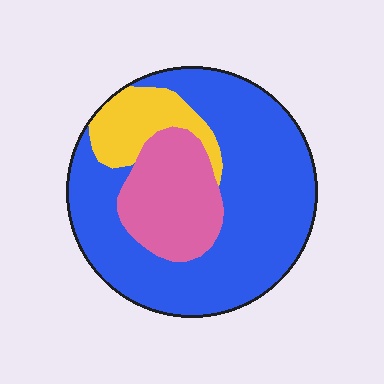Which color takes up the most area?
Blue, at roughly 65%.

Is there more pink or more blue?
Blue.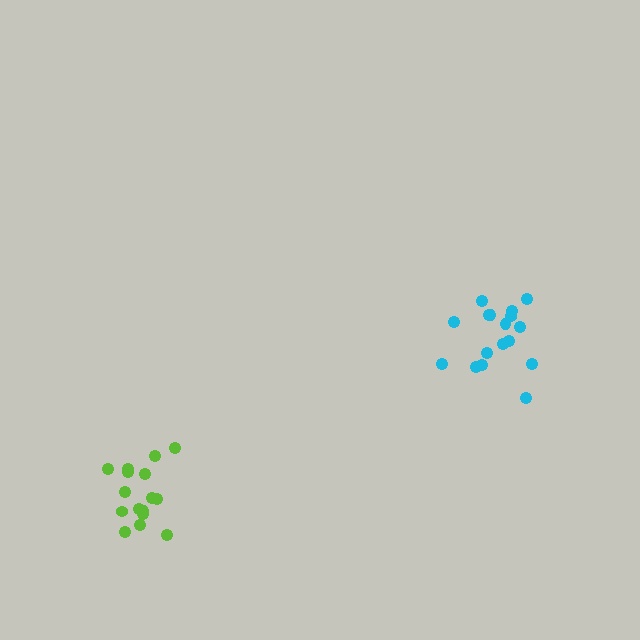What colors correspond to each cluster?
The clusters are colored: cyan, lime.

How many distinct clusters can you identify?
There are 2 distinct clusters.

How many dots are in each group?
Group 1: 17 dots, Group 2: 16 dots (33 total).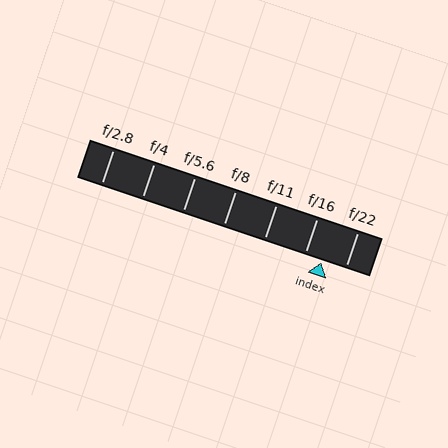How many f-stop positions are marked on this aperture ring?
There are 7 f-stop positions marked.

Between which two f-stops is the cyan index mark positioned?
The index mark is between f/16 and f/22.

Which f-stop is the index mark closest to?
The index mark is closest to f/16.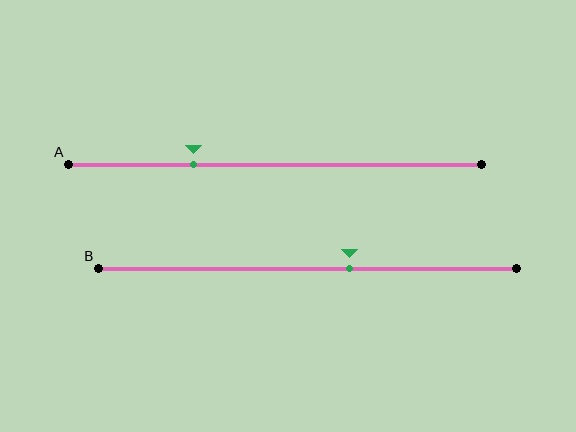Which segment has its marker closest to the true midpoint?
Segment B has its marker closest to the true midpoint.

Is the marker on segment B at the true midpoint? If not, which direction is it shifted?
No, the marker on segment B is shifted to the right by about 10% of the segment length.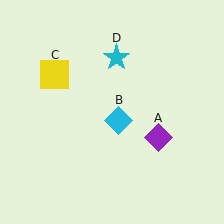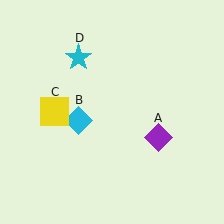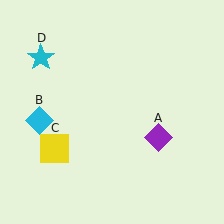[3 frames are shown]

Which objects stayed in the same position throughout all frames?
Purple diamond (object A) remained stationary.